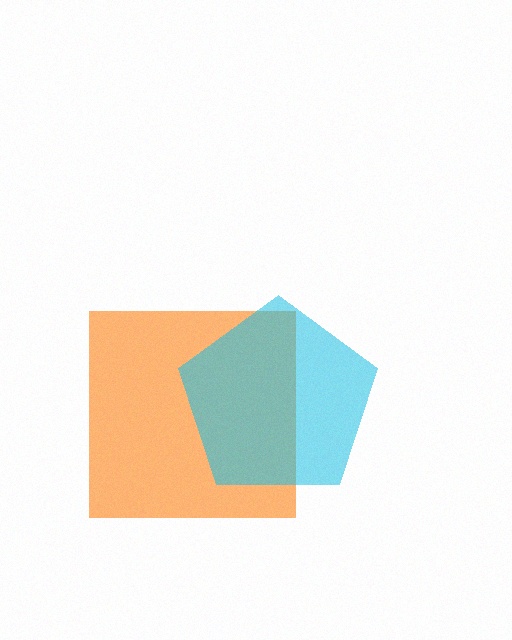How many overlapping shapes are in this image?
There are 2 overlapping shapes in the image.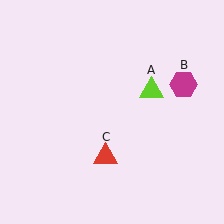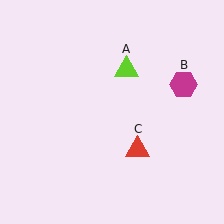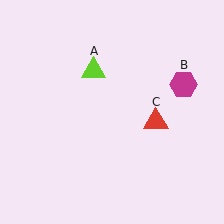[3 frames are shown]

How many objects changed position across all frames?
2 objects changed position: lime triangle (object A), red triangle (object C).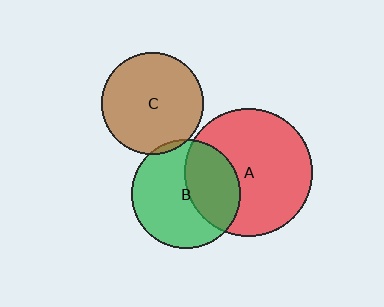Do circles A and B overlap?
Yes.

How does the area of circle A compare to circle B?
Approximately 1.4 times.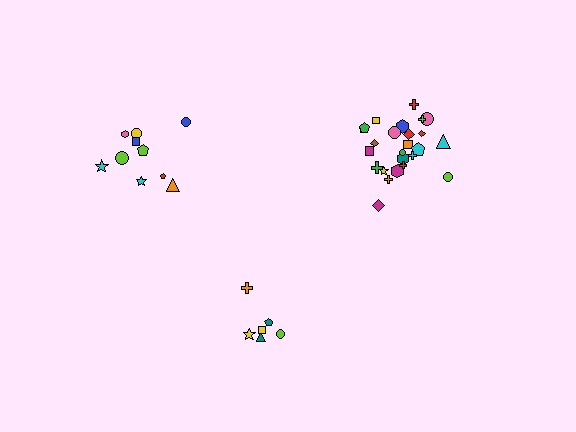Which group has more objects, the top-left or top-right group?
The top-right group.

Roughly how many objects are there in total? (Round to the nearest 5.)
Roughly 40 objects in total.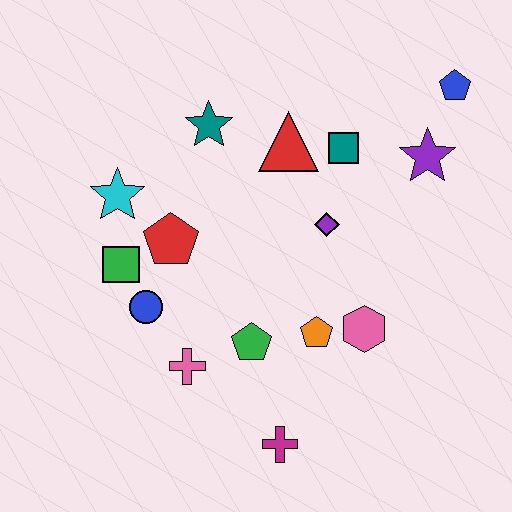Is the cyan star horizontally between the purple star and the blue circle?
No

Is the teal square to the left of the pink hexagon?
Yes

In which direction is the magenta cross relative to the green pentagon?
The magenta cross is below the green pentagon.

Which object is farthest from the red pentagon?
The blue pentagon is farthest from the red pentagon.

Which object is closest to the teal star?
The red triangle is closest to the teal star.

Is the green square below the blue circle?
No